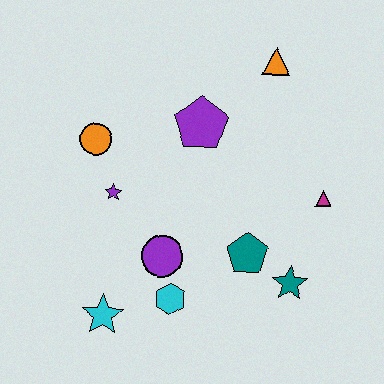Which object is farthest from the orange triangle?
The cyan star is farthest from the orange triangle.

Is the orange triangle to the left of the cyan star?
No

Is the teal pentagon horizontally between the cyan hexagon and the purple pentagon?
No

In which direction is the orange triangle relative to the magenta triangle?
The orange triangle is above the magenta triangle.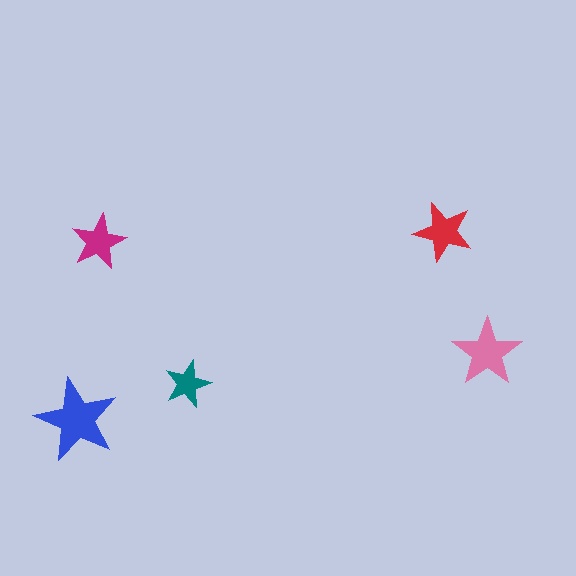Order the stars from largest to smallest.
the blue one, the pink one, the red one, the magenta one, the teal one.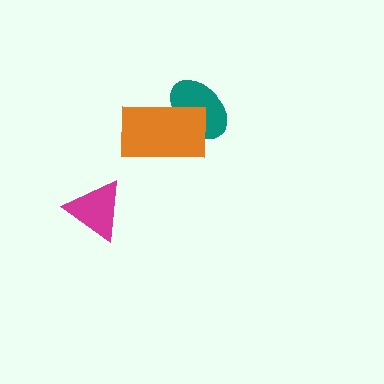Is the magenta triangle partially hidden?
No, no other shape covers it.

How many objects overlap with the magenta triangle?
0 objects overlap with the magenta triangle.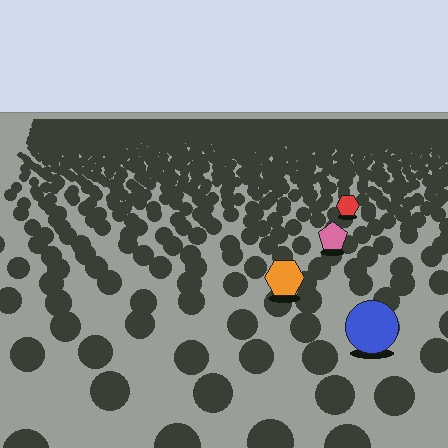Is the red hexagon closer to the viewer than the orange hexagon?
No. The orange hexagon is closer — you can tell from the texture gradient: the ground texture is coarser near it.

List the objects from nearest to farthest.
From nearest to farthest: the blue circle, the orange hexagon, the pink pentagon, the red hexagon.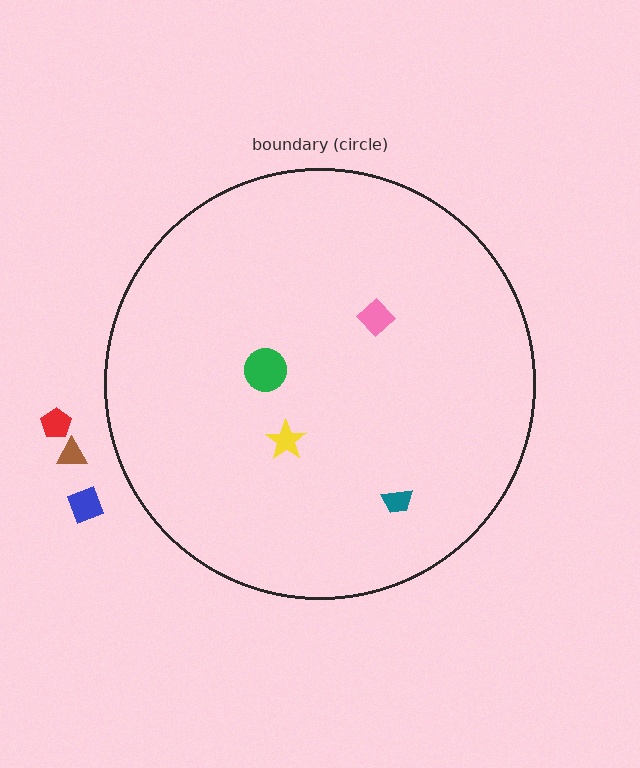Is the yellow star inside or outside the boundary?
Inside.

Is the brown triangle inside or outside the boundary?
Outside.